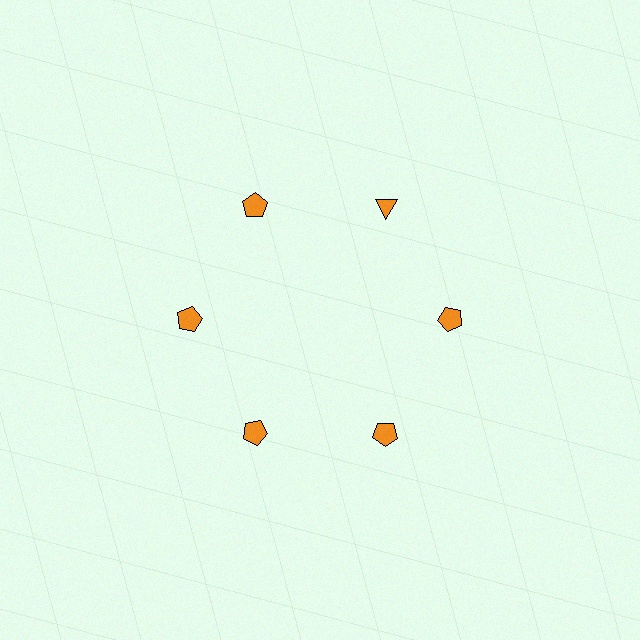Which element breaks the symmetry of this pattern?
The orange triangle at roughly the 1 o'clock position breaks the symmetry. All other shapes are orange pentagons.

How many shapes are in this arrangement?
There are 6 shapes arranged in a ring pattern.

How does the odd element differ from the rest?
It has a different shape: triangle instead of pentagon.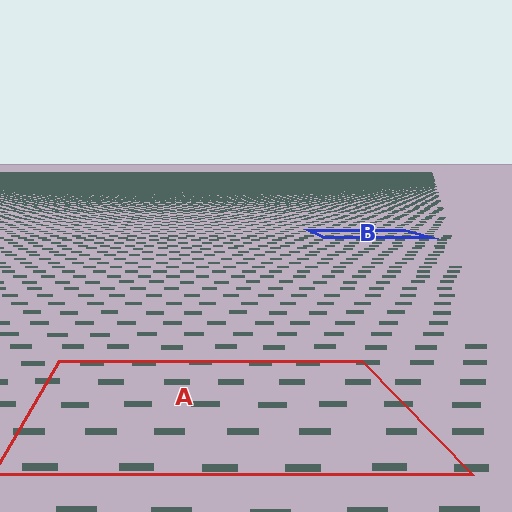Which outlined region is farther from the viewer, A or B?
Region B is farther from the viewer — the texture elements inside it appear smaller and more densely packed.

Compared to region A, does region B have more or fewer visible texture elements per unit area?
Region B has more texture elements per unit area — they are packed more densely because it is farther away.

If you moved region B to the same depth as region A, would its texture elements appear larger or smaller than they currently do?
They would appear larger. At a closer depth, the same texture elements are projected at a bigger on-screen size.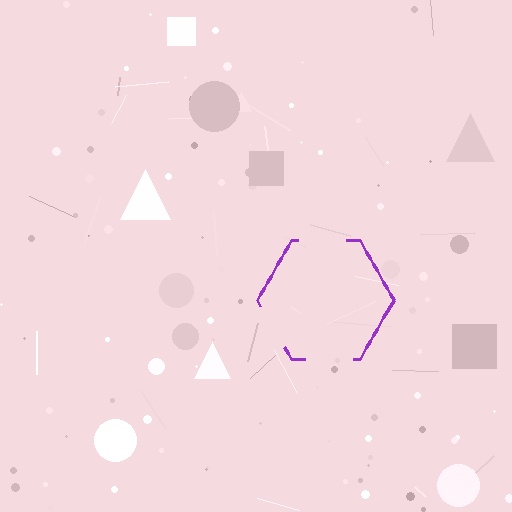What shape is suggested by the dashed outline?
The dashed outline suggests a hexagon.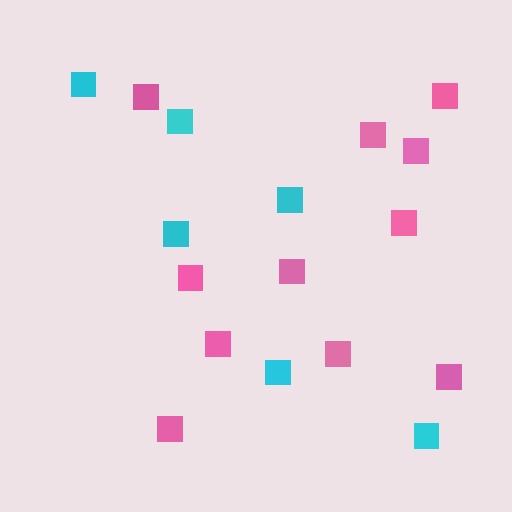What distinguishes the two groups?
There are 2 groups: one group of pink squares (11) and one group of cyan squares (6).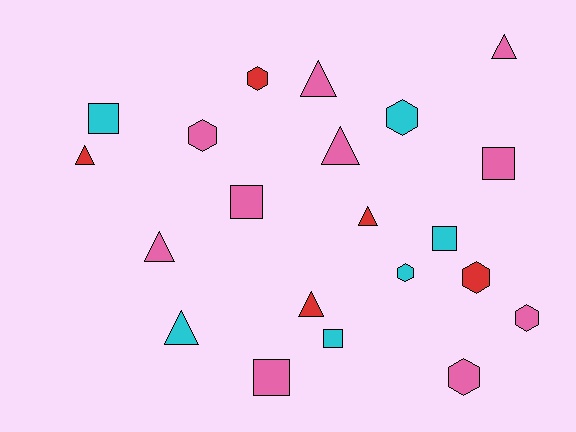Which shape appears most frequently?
Triangle, with 8 objects.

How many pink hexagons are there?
There are 3 pink hexagons.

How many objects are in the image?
There are 21 objects.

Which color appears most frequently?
Pink, with 10 objects.